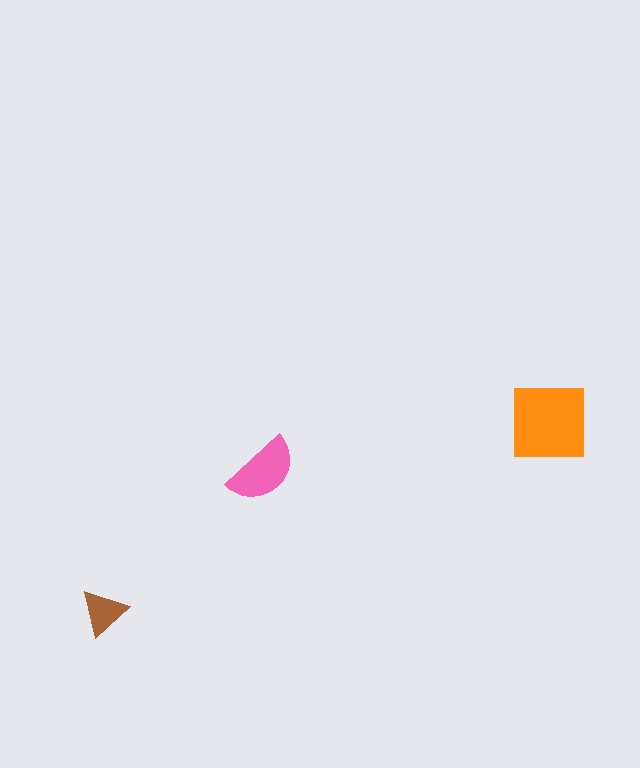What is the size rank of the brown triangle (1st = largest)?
3rd.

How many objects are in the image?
There are 3 objects in the image.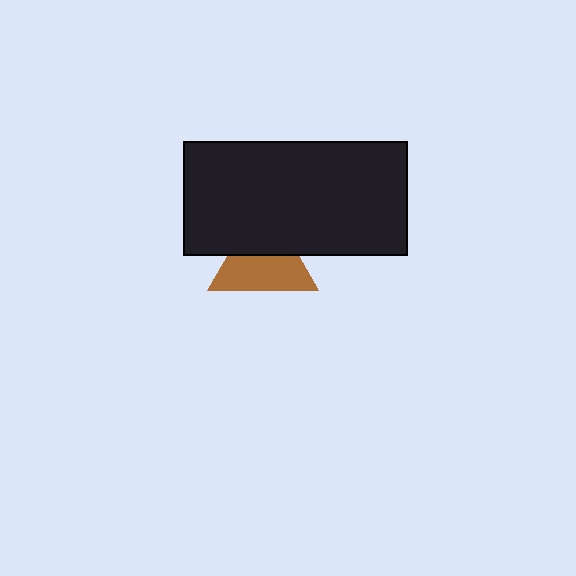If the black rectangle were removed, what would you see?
You would see the complete brown triangle.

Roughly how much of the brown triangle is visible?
About half of it is visible (roughly 60%).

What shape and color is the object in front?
The object in front is a black rectangle.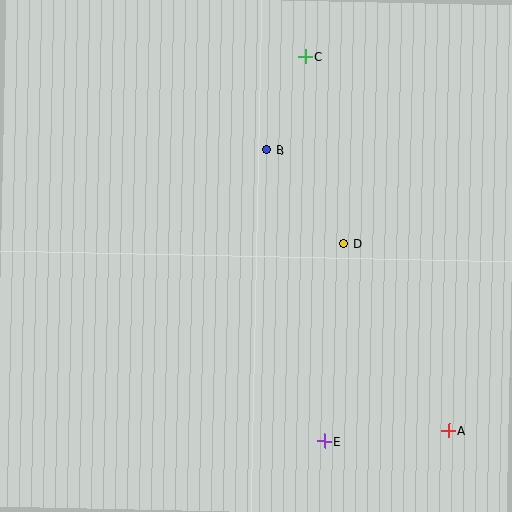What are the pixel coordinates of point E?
Point E is at (324, 441).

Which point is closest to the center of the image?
Point D at (344, 244) is closest to the center.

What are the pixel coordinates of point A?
Point A is at (448, 431).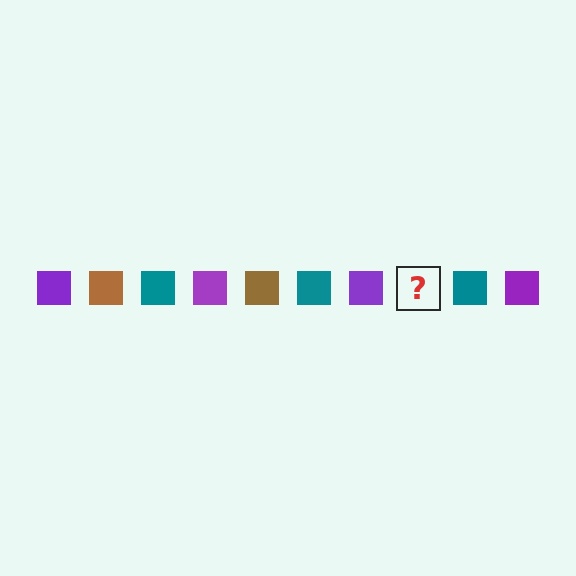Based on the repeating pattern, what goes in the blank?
The blank should be a brown square.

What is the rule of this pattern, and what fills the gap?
The rule is that the pattern cycles through purple, brown, teal squares. The gap should be filled with a brown square.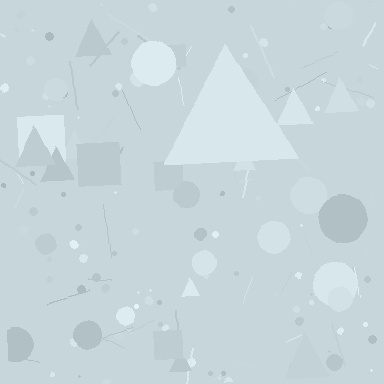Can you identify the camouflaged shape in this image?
The camouflaged shape is a triangle.